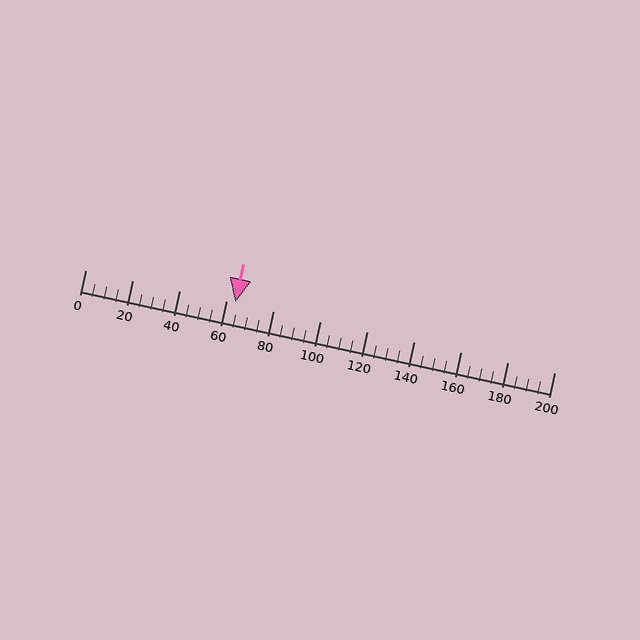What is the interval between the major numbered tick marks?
The major tick marks are spaced 20 units apart.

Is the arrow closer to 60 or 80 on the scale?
The arrow is closer to 60.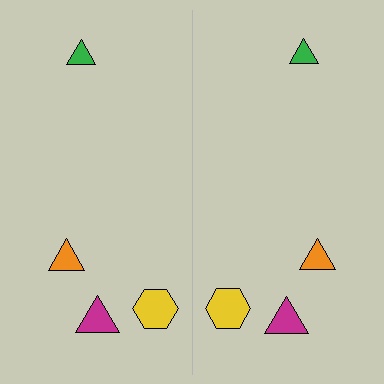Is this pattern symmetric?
Yes, this pattern has bilateral (reflection) symmetry.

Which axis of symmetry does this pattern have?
The pattern has a vertical axis of symmetry running through the center of the image.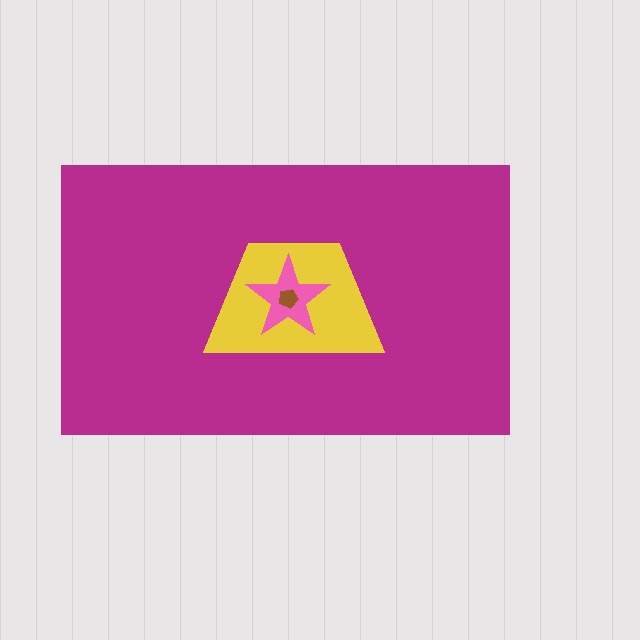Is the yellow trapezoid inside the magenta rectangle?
Yes.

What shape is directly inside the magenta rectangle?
The yellow trapezoid.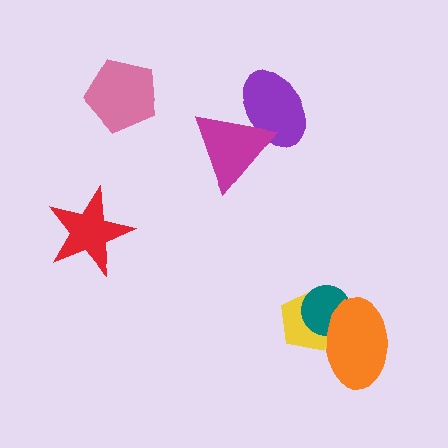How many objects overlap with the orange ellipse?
2 objects overlap with the orange ellipse.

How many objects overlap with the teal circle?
2 objects overlap with the teal circle.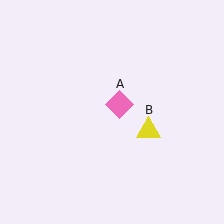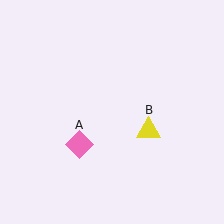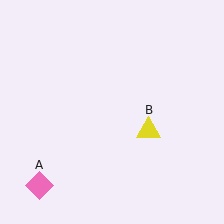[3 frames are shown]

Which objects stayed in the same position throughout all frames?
Yellow triangle (object B) remained stationary.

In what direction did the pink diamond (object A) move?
The pink diamond (object A) moved down and to the left.